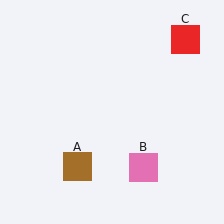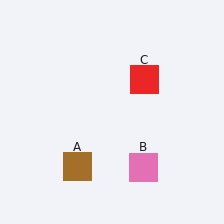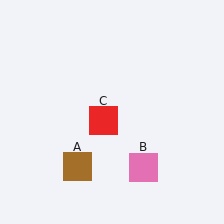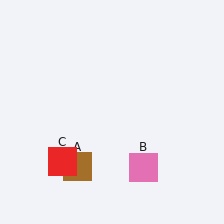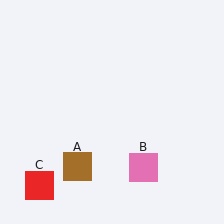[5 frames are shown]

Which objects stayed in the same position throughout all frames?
Brown square (object A) and pink square (object B) remained stationary.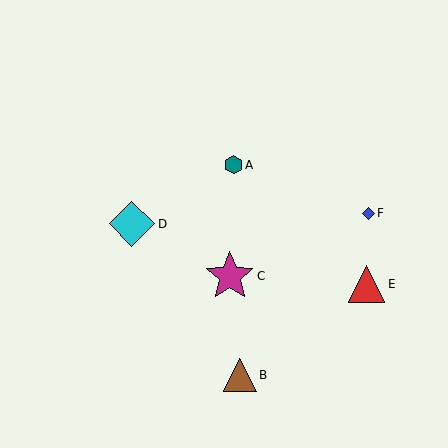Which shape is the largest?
The magenta star (labeled C) is the largest.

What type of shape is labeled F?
Shape F is a blue diamond.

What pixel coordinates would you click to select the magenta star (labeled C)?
Click at (230, 276) to select the magenta star C.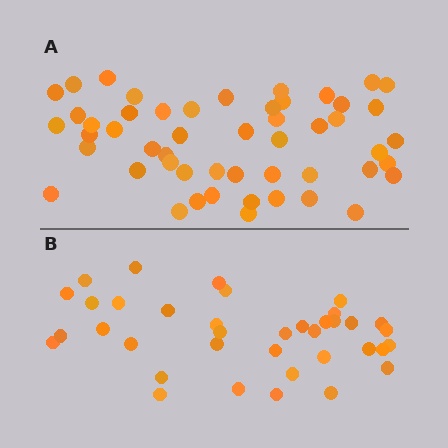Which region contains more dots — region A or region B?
Region A (the top region) has more dots.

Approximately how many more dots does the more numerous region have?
Region A has approximately 15 more dots than region B.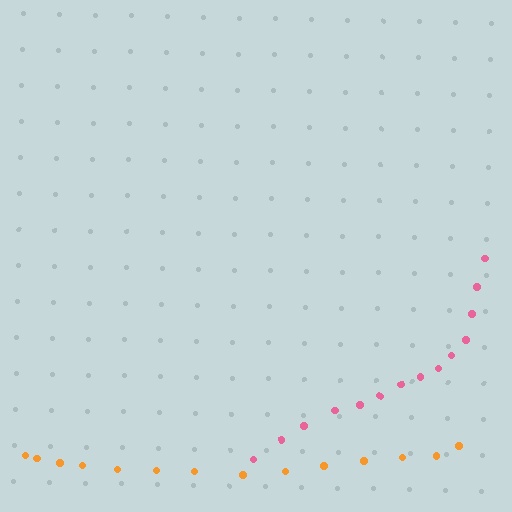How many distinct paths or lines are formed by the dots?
There are 2 distinct paths.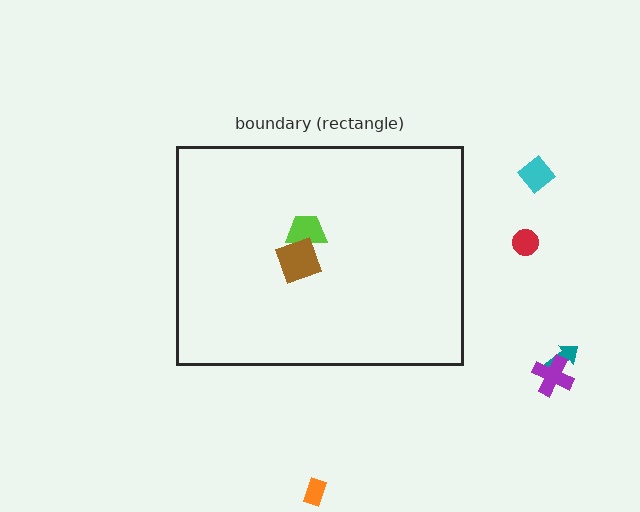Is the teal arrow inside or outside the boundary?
Outside.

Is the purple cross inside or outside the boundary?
Outside.